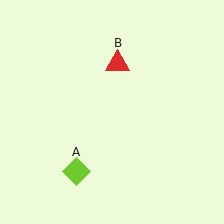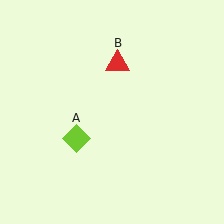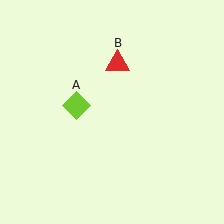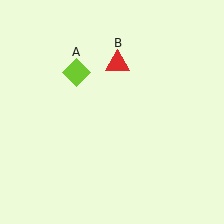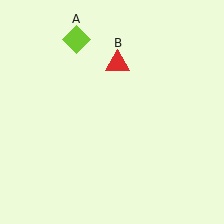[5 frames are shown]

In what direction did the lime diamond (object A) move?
The lime diamond (object A) moved up.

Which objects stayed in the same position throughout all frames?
Red triangle (object B) remained stationary.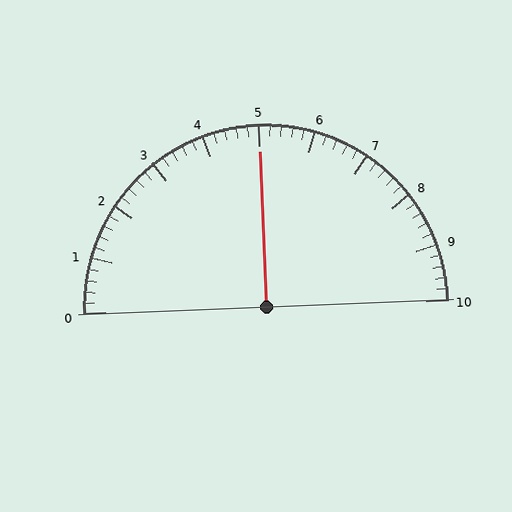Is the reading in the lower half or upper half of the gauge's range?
The reading is in the upper half of the range (0 to 10).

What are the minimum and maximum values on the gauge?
The gauge ranges from 0 to 10.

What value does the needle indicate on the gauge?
The needle indicates approximately 5.0.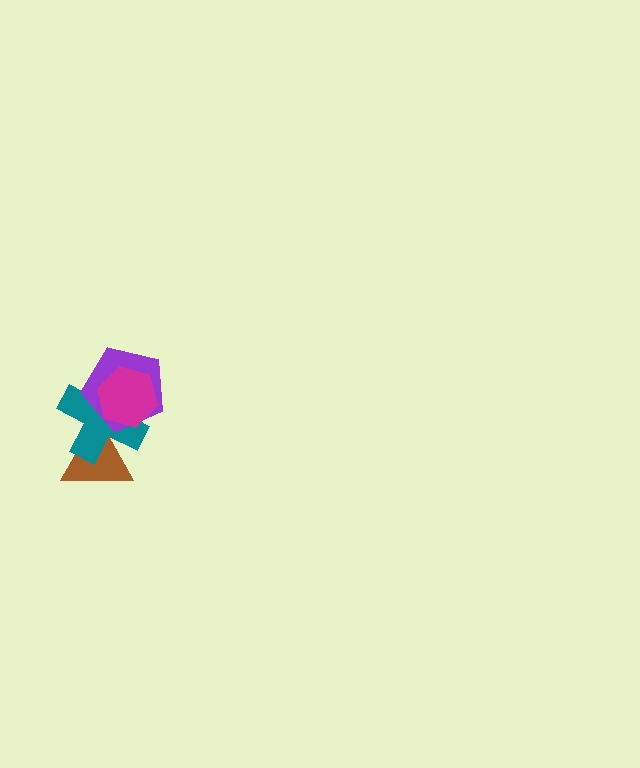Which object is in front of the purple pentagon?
The magenta hexagon is in front of the purple pentagon.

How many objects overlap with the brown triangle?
2 objects overlap with the brown triangle.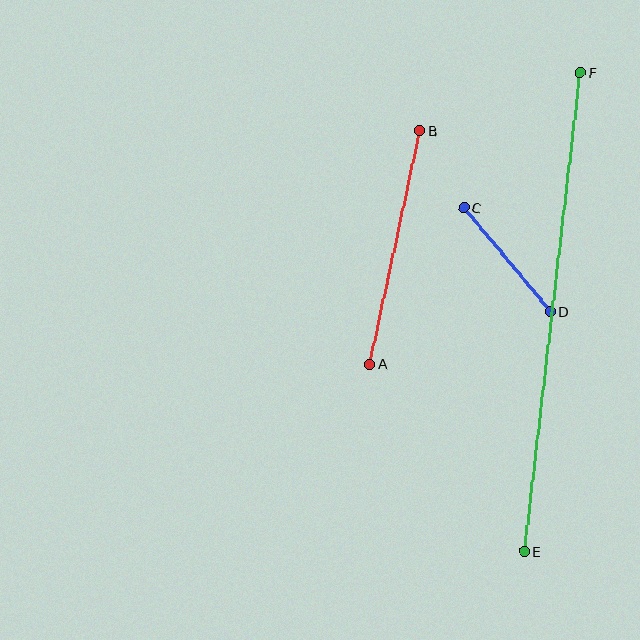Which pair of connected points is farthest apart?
Points E and F are farthest apart.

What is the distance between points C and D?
The distance is approximately 136 pixels.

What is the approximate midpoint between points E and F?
The midpoint is at approximately (552, 312) pixels.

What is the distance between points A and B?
The distance is approximately 239 pixels.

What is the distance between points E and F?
The distance is approximately 483 pixels.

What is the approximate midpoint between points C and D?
The midpoint is at approximately (507, 260) pixels.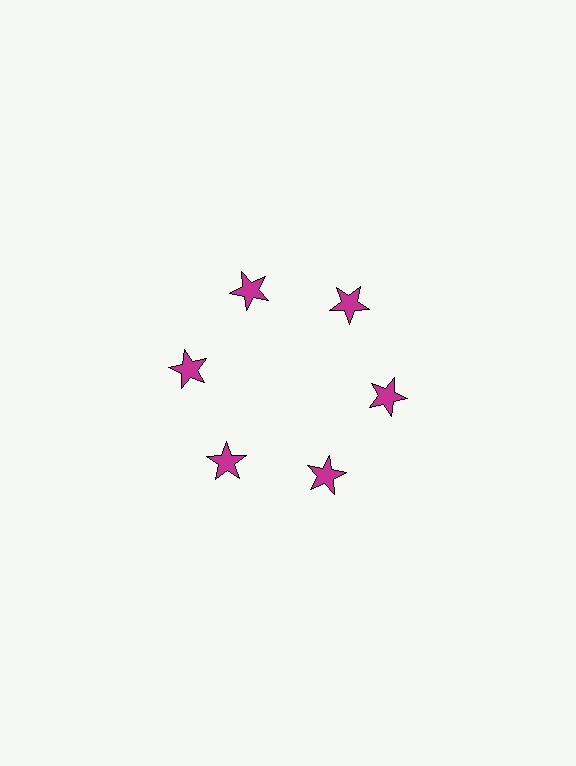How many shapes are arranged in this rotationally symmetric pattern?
There are 6 shapes, arranged in 6 groups of 1.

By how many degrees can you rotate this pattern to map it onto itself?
The pattern maps onto itself every 60 degrees of rotation.